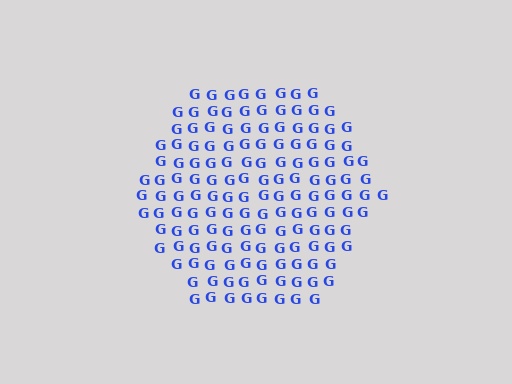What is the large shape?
The large shape is a hexagon.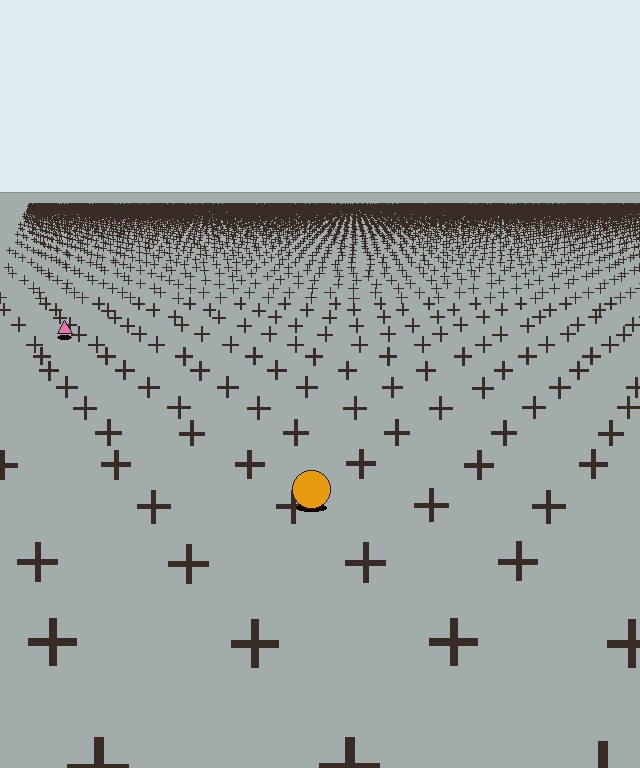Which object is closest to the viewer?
The orange circle is closest. The texture marks near it are larger and more spread out.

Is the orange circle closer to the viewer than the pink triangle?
Yes. The orange circle is closer — you can tell from the texture gradient: the ground texture is coarser near it.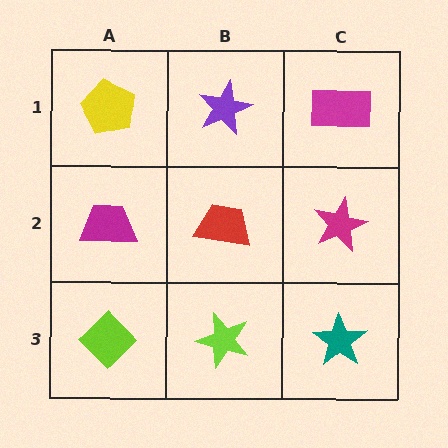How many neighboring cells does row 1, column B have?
3.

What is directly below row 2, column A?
A lime diamond.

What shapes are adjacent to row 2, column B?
A purple star (row 1, column B), a lime star (row 3, column B), a magenta trapezoid (row 2, column A), a magenta star (row 2, column C).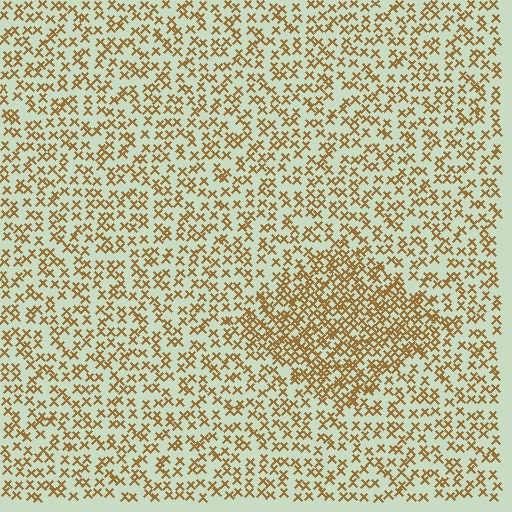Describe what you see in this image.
The image contains small brown elements arranged at two different densities. A diamond-shaped region is visible where the elements are more densely packed than the surrounding area.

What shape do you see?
I see a diamond.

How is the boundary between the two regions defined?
The boundary is defined by a change in element density (approximately 2.0x ratio). All elements are the same color, size, and shape.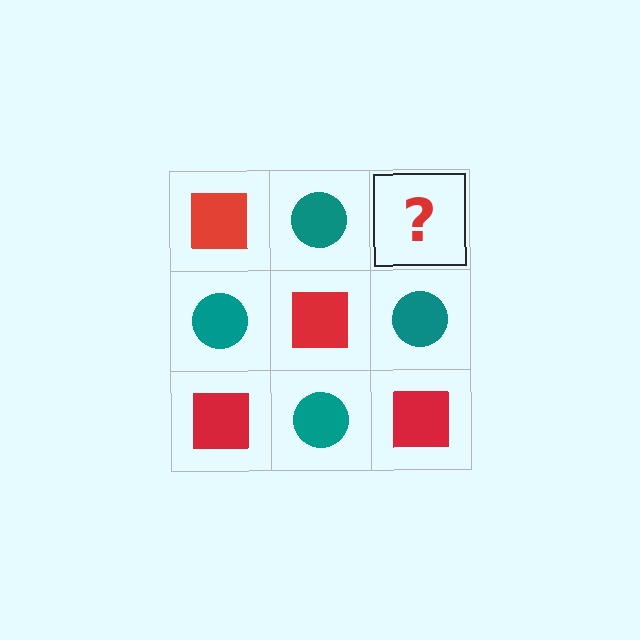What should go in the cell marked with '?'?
The missing cell should contain a red square.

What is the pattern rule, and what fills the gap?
The rule is that it alternates red square and teal circle in a checkerboard pattern. The gap should be filled with a red square.